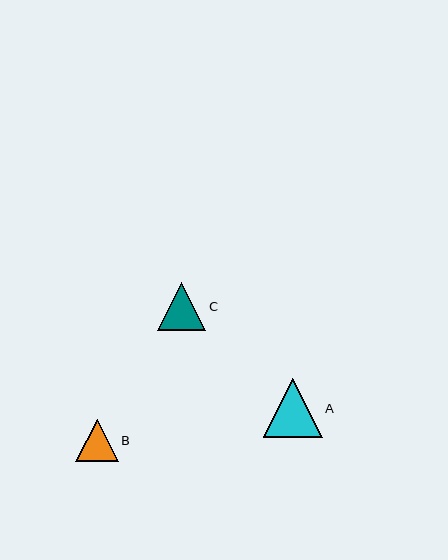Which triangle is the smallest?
Triangle B is the smallest with a size of approximately 42 pixels.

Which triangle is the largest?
Triangle A is the largest with a size of approximately 59 pixels.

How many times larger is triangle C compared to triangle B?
Triangle C is approximately 1.1 times the size of triangle B.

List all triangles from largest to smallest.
From largest to smallest: A, C, B.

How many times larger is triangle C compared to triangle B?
Triangle C is approximately 1.1 times the size of triangle B.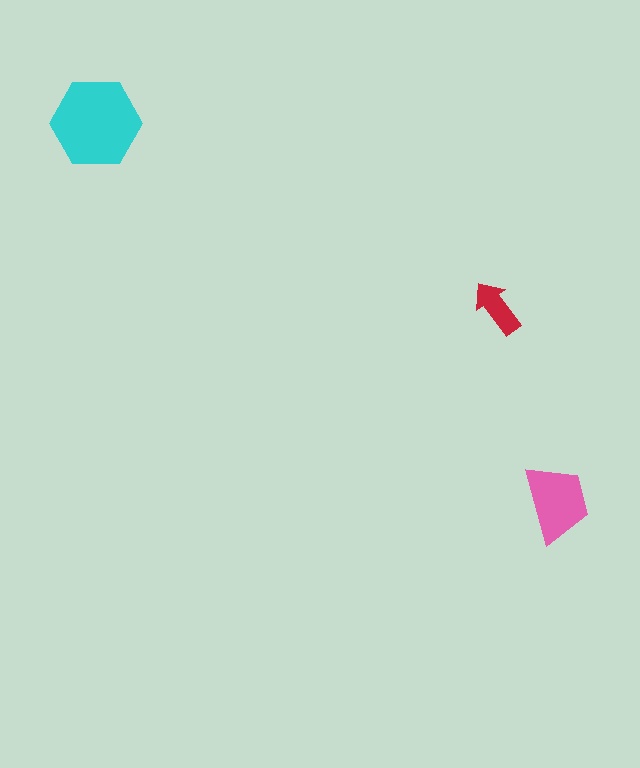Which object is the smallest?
The red arrow.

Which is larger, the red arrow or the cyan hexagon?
The cyan hexagon.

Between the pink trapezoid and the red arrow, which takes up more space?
The pink trapezoid.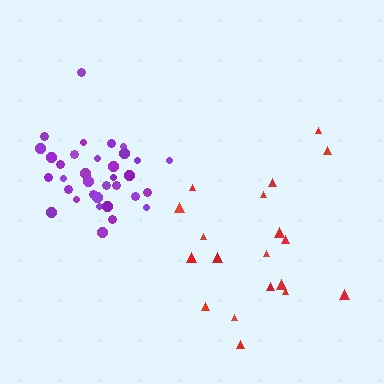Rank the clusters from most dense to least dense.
purple, red.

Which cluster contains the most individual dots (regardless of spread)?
Purple (35).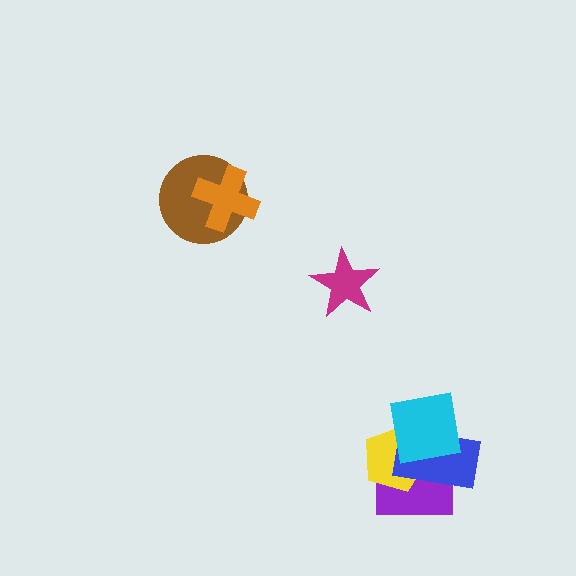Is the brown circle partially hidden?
Yes, it is partially covered by another shape.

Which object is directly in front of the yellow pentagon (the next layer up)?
The blue rectangle is directly in front of the yellow pentagon.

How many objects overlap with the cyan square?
3 objects overlap with the cyan square.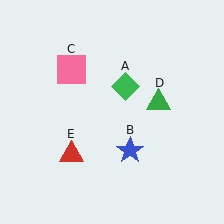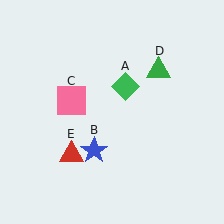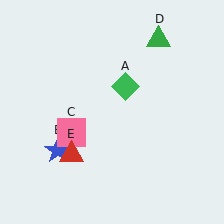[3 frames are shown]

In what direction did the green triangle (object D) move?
The green triangle (object D) moved up.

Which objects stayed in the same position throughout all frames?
Green diamond (object A) and red triangle (object E) remained stationary.